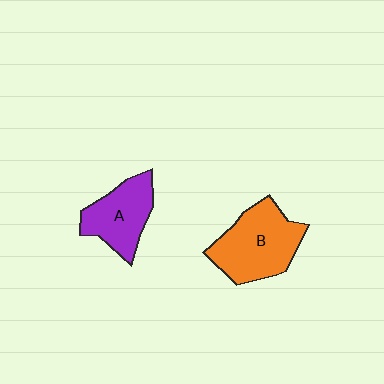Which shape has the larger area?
Shape B (orange).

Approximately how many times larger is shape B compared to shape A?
Approximately 1.3 times.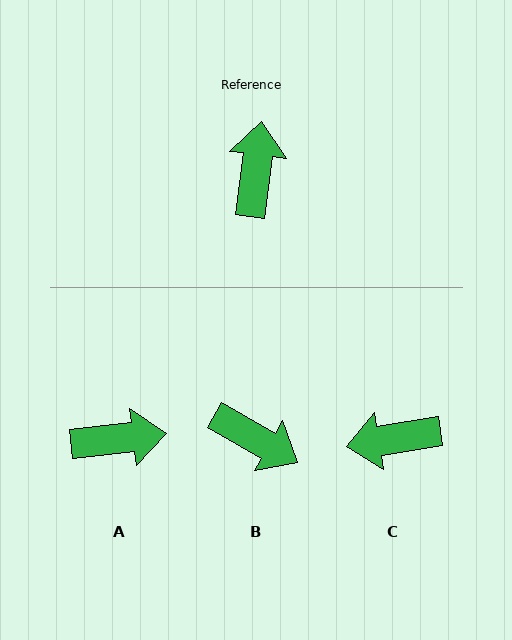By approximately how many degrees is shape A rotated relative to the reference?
Approximately 77 degrees clockwise.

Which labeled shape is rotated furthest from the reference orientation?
B, about 113 degrees away.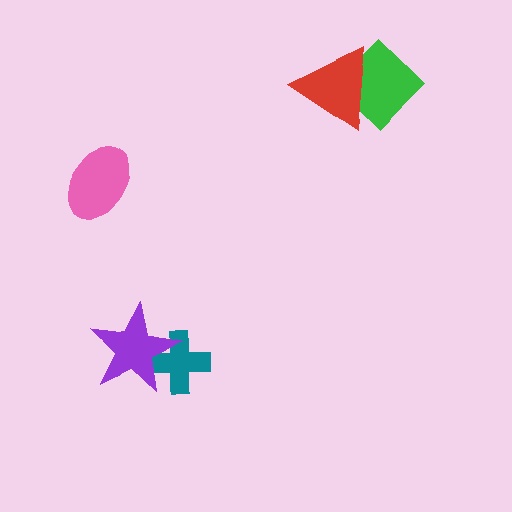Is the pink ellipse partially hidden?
No, no other shape covers it.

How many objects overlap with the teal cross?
1 object overlaps with the teal cross.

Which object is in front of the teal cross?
The purple star is in front of the teal cross.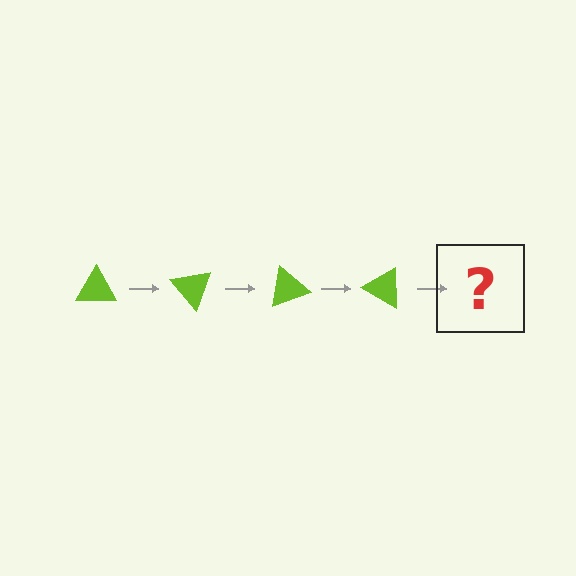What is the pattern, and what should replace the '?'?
The pattern is that the triangle rotates 50 degrees each step. The '?' should be a lime triangle rotated 200 degrees.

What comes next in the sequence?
The next element should be a lime triangle rotated 200 degrees.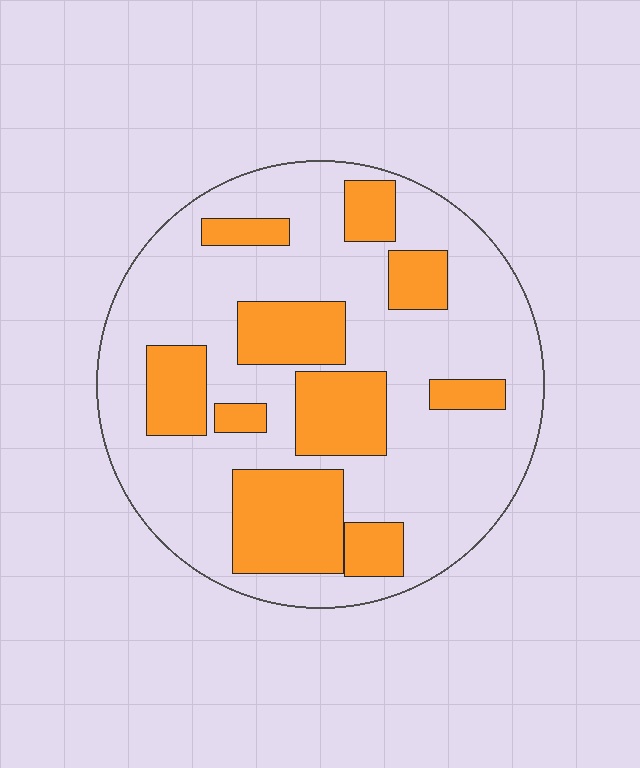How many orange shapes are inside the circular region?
10.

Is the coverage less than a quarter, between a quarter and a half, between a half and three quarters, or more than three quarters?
Between a quarter and a half.